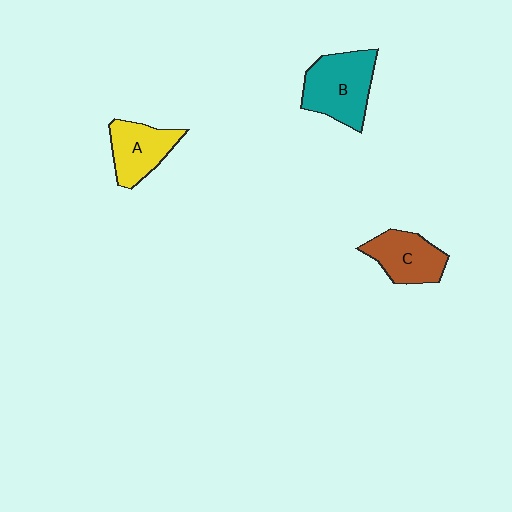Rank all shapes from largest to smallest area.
From largest to smallest: B (teal), C (brown), A (yellow).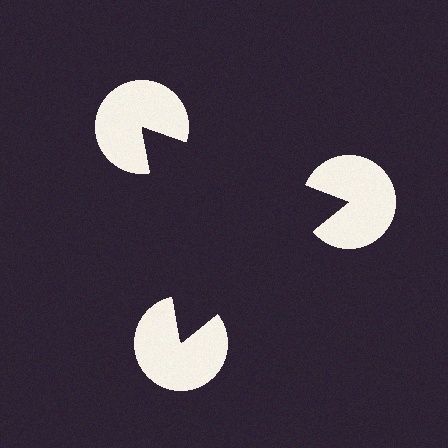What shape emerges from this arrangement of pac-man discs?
An illusory triangle — its edges are inferred from the aligned wedge cuts in the pac-man discs, not physically drawn.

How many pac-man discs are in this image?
There are 3 — one at each vertex of the illusory triangle.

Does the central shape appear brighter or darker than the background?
It typically appears slightly darker than the background, even though no actual brightness change is drawn.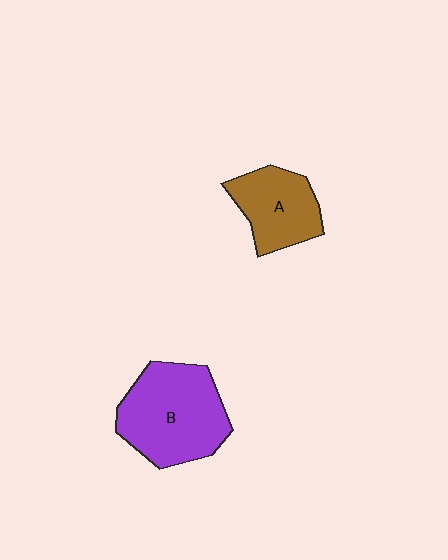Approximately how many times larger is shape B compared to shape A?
Approximately 1.6 times.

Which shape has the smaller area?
Shape A (brown).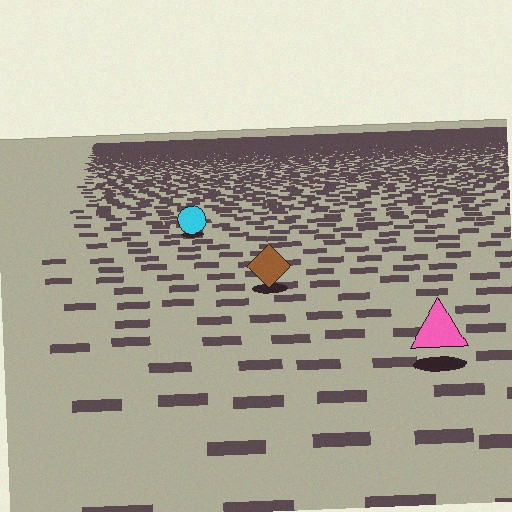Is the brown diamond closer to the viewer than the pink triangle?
No. The pink triangle is closer — you can tell from the texture gradient: the ground texture is coarser near it.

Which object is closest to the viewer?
The pink triangle is closest. The texture marks near it are larger and more spread out.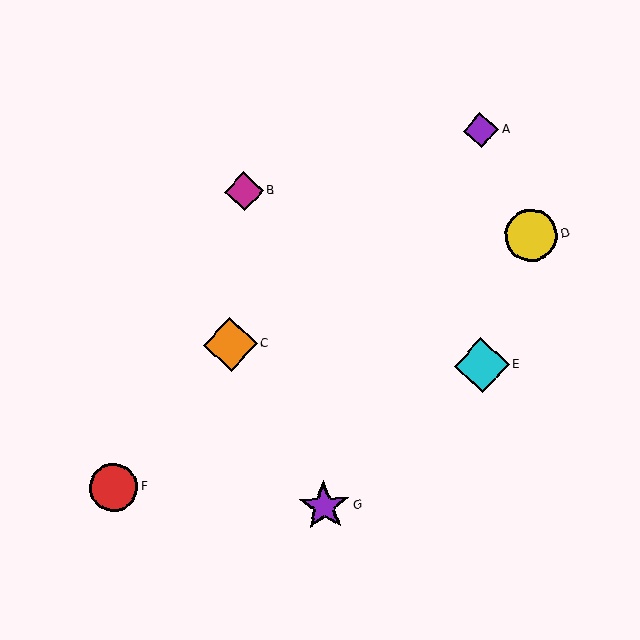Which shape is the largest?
The cyan diamond (labeled E) is the largest.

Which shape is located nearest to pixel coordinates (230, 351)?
The orange diamond (labeled C) at (230, 345) is nearest to that location.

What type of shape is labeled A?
Shape A is a purple diamond.